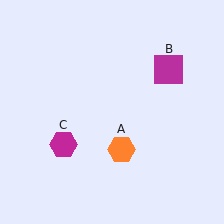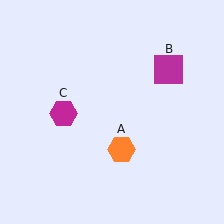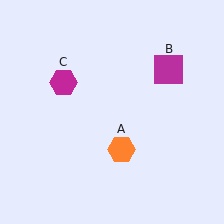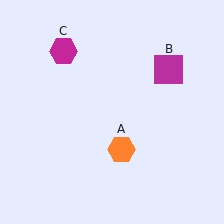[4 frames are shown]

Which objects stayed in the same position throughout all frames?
Orange hexagon (object A) and magenta square (object B) remained stationary.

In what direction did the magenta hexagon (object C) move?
The magenta hexagon (object C) moved up.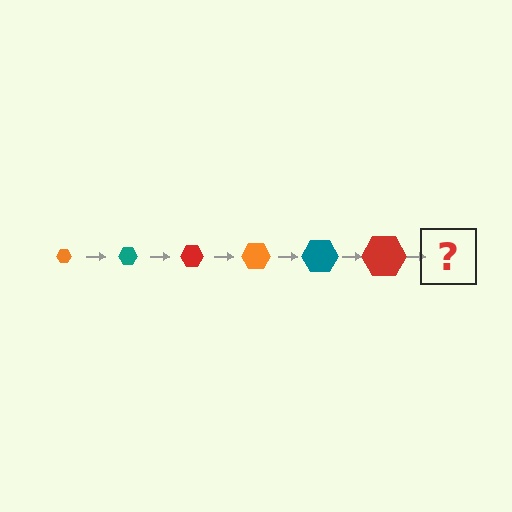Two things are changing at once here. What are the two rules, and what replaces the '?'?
The two rules are that the hexagon grows larger each step and the color cycles through orange, teal, and red. The '?' should be an orange hexagon, larger than the previous one.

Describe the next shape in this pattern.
It should be an orange hexagon, larger than the previous one.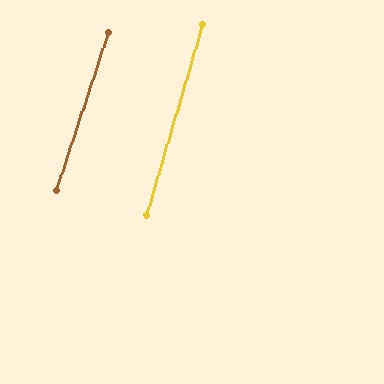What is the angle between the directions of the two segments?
Approximately 2 degrees.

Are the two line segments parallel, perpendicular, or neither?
Parallel — their directions differ by only 1.8°.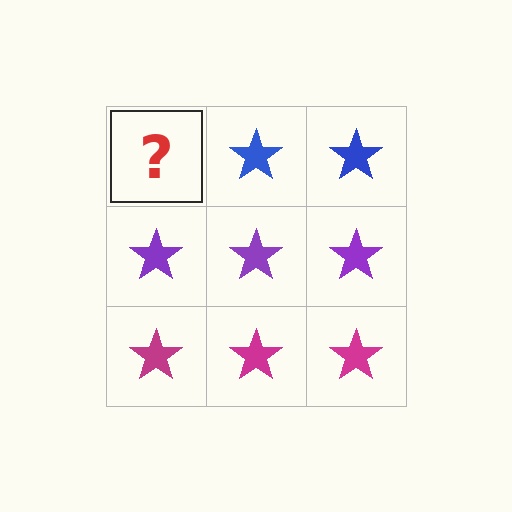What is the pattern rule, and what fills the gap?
The rule is that each row has a consistent color. The gap should be filled with a blue star.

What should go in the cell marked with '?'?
The missing cell should contain a blue star.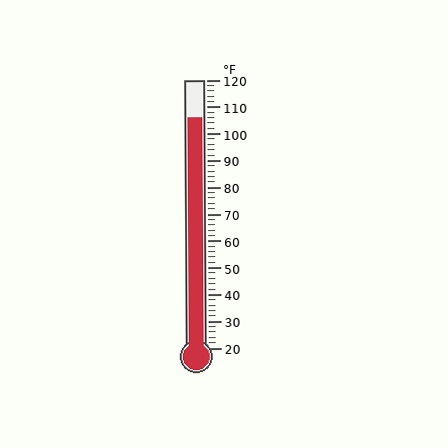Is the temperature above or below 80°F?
The temperature is above 80°F.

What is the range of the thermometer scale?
The thermometer scale ranges from 20°F to 120°F.